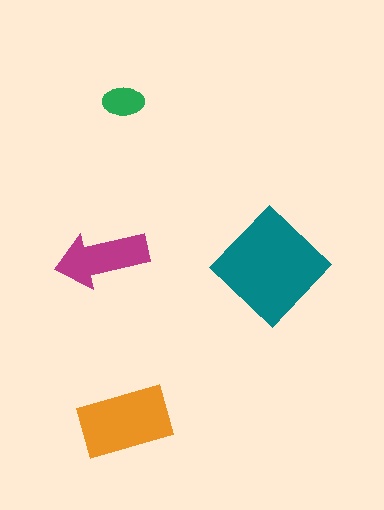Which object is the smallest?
The green ellipse.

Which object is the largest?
The teal diamond.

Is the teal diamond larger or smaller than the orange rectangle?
Larger.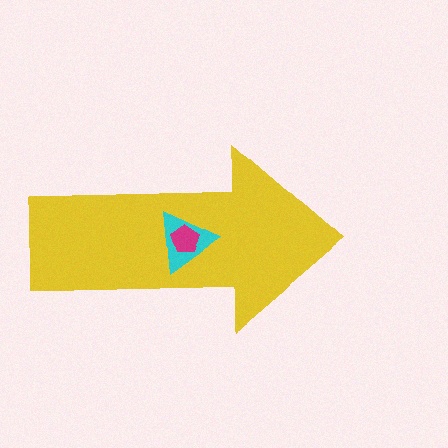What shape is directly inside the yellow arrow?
The cyan triangle.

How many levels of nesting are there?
3.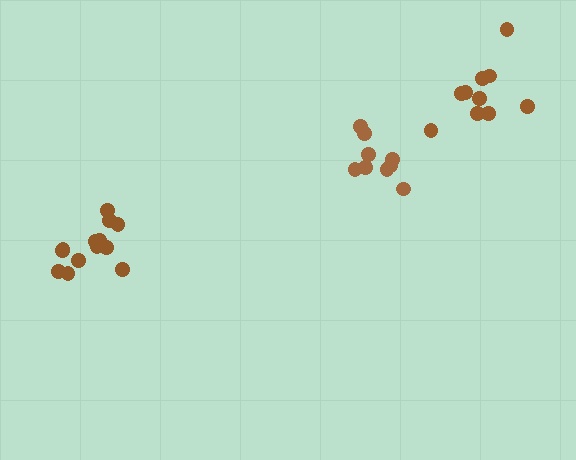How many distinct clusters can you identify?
There are 3 distinct clusters.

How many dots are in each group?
Group 1: 10 dots, Group 2: 9 dots, Group 3: 13 dots (32 total).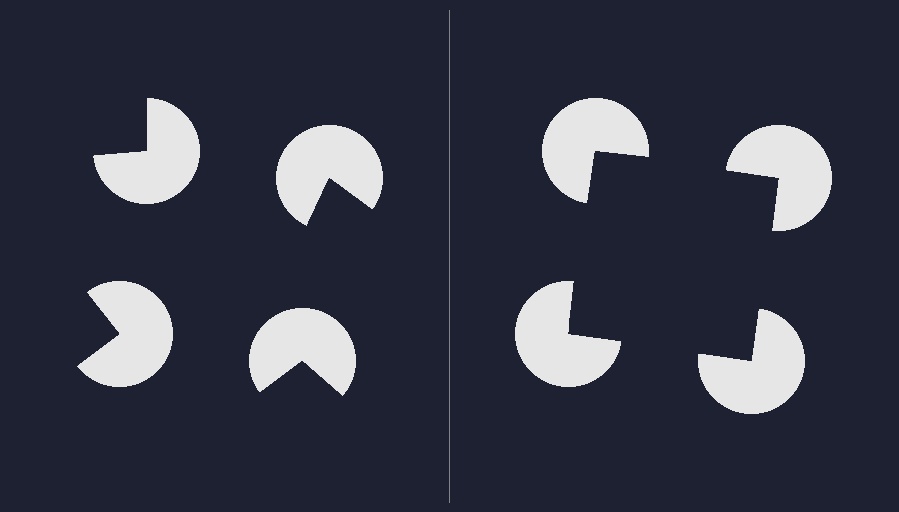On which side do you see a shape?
An illusory square appears on the right side. On the left side the wedge cuts are rotated, so no coherent shape forms.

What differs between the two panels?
The pac-man discs are positioned identically on both sides; only the wedge orientations differ. On the right they align to a square; on the left they are misaligned.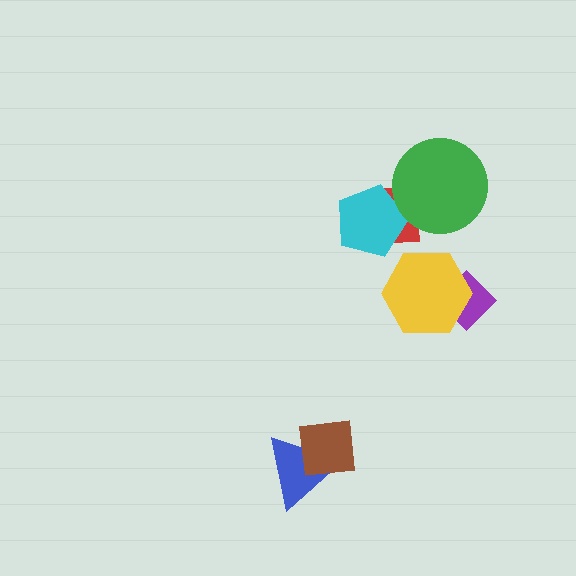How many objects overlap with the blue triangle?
1 object overlaps with the blue triangle.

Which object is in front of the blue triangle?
The brown square is in front of the blue triangle.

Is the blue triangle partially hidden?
Yes, it is partially covered by another shape.